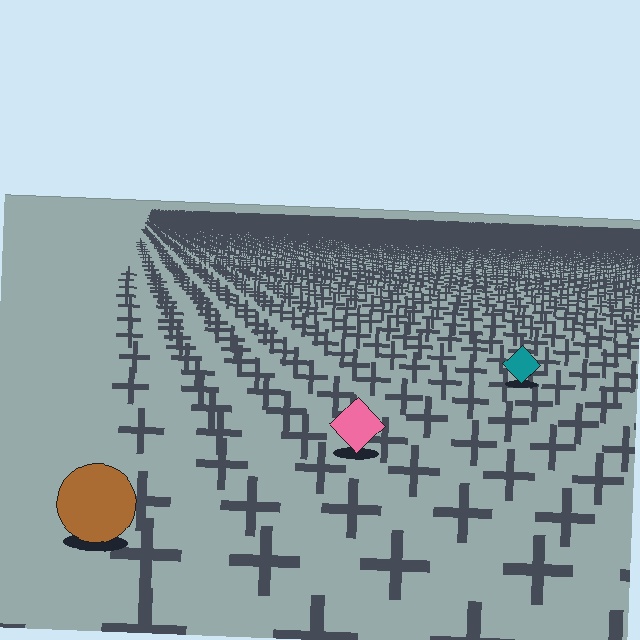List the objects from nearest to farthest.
From nearest to farthest: the brown circle, the pink diamond, the teal diamond.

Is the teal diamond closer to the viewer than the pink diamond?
No. The pink diamond is closer — you can tell from the texture gradient: the ground texture is coarser near it.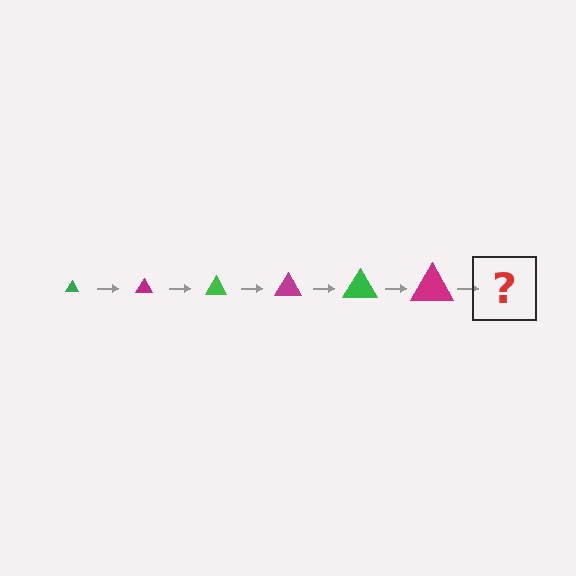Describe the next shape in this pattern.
It should be a green triangle, larger than the previous one.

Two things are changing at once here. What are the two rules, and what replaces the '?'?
The two rules are that the triangle grows larger each step and the color cycles through green and magenta. The '?' should be a green triangle, larger than the previous one.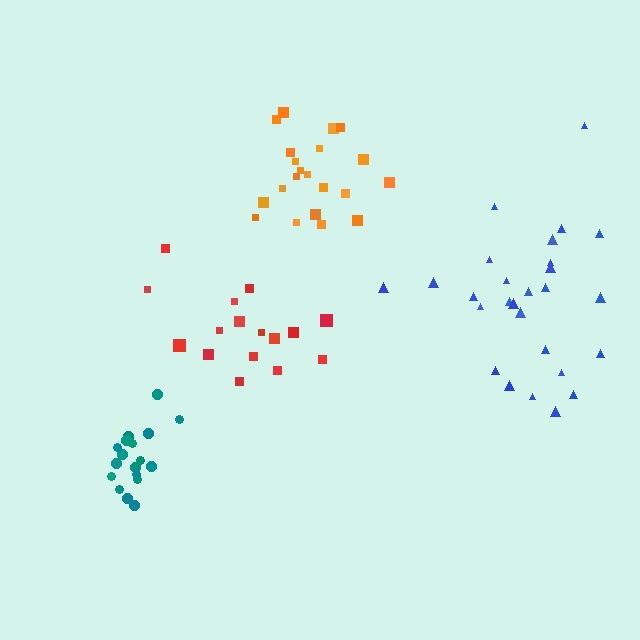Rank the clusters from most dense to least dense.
teal, orange, red, blue.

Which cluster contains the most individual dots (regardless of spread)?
Blue (27).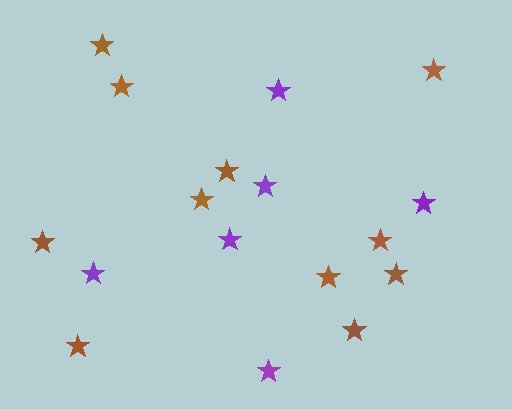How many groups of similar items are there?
There are 2 groups: one group of brown stars (11) and one group of purple stars (6).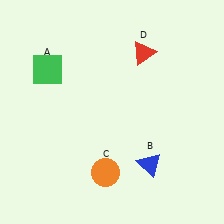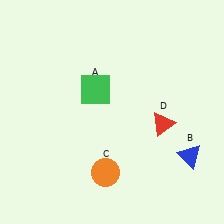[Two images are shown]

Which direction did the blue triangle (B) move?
The blue triangle (B) moved right.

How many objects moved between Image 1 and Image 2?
3 objects moved between the two images.